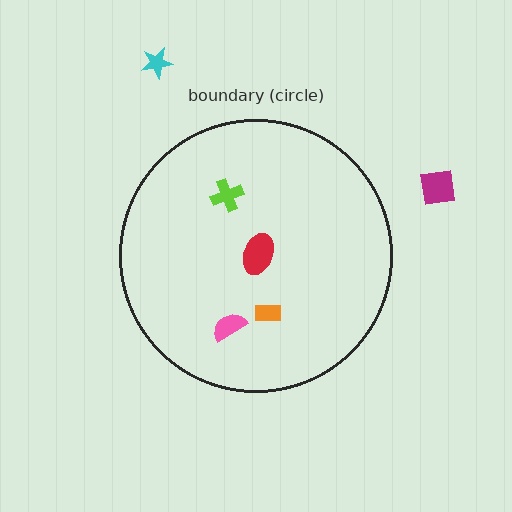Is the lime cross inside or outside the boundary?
Inside.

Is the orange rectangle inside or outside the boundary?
Inside.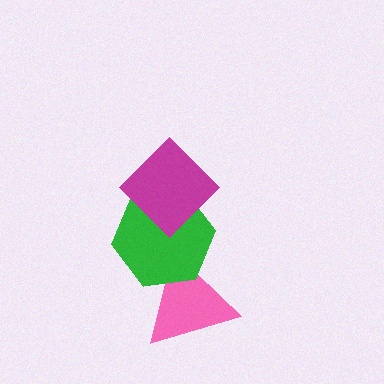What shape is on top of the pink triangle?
The green hexagon is on top of the pink triangle.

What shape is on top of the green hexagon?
The magenta diamond is on top of the green hexagon.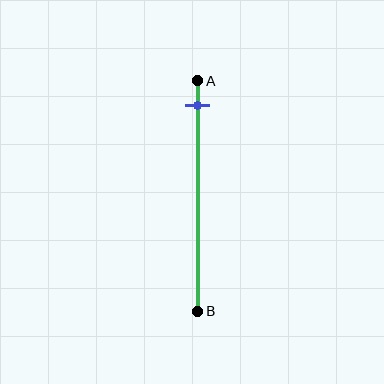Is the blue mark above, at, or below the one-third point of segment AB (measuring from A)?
The blue mark is above the one-third point of segment AB.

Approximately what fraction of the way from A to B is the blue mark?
The blue mark is approximately 10% of the way from A to B.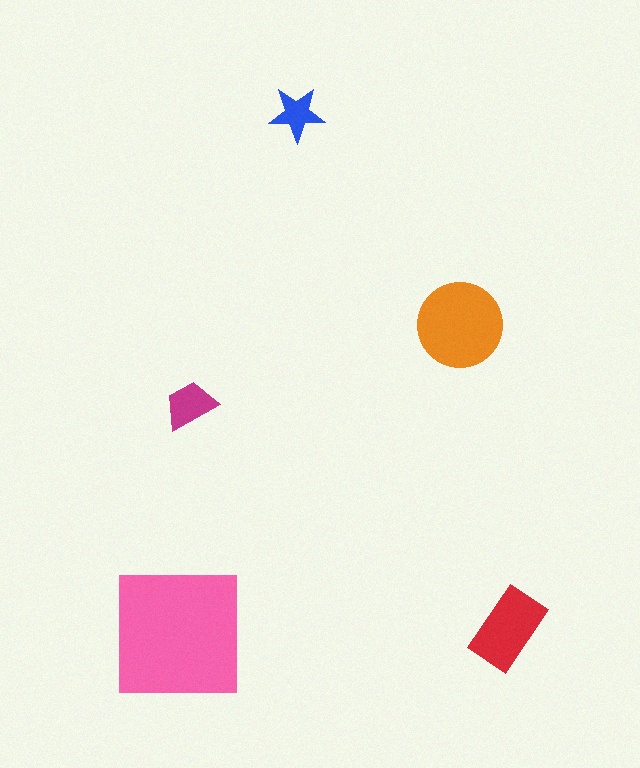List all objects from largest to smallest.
The pink square, the orange circle, the red rectangle, the magenta trapezoid, the blue star.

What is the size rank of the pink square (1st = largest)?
1st.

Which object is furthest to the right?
The red rectangle is rightmost.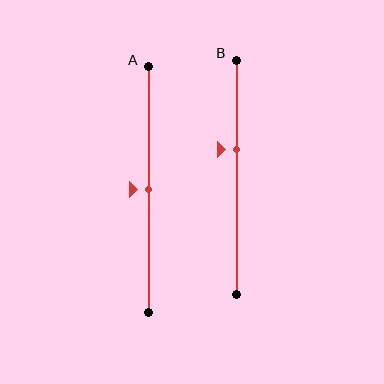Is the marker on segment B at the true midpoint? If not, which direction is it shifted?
No, the marker on segment B is shifted upward by about 12% of the segment length.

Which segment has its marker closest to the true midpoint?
Segment A has its marker closest to the true midpoint.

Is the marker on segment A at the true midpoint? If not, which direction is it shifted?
Yes, the marker on segment A is at the true midpoint.